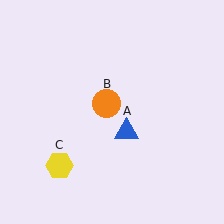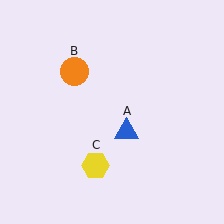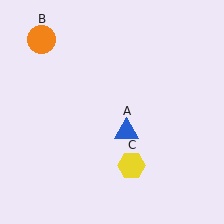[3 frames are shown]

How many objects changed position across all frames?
2 objects changed position: orange circle (object B), yellow hexagon (object C).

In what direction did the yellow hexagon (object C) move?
The yellow hexagon (object C) moved right.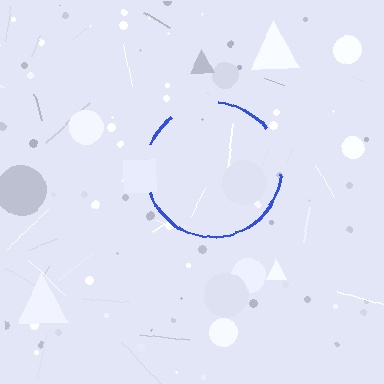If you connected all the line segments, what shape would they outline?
They would outline a circle.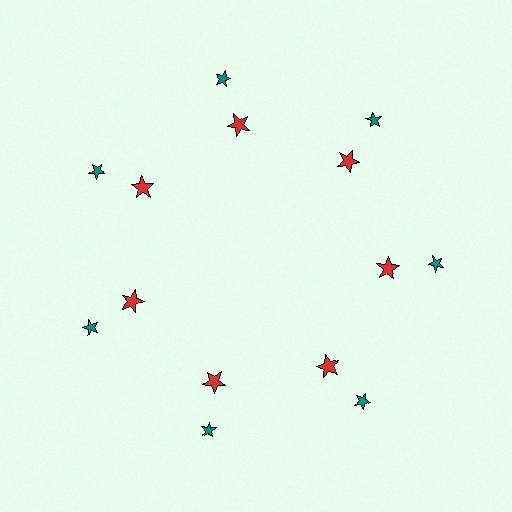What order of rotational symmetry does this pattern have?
This pattern has 7-fold rotational symmetry.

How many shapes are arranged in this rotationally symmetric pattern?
There are 14 shapes, arranged in 7 groups of 2.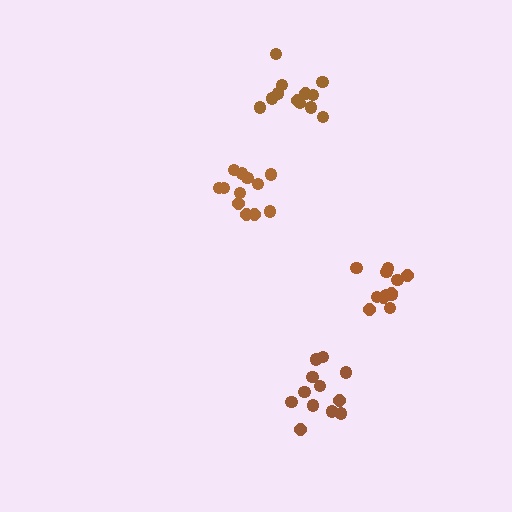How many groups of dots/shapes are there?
There are 4 groups.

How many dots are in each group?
Group 1: 12 dots, Group 2: 12 dots, Group 3: 12 dots, Group 4: 12 dots (48 total).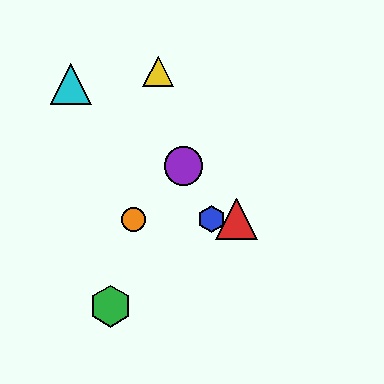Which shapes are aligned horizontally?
The red triangle, the blue hexagon, the orange circle are aligned horizontally.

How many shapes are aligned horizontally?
3 shapes (the red triangle, the blue hexagon, the orange circle) are aligned horizontally.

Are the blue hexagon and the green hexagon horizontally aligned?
No, the blue hexagon is at y≈219 and the green hexagon is at y≈306.